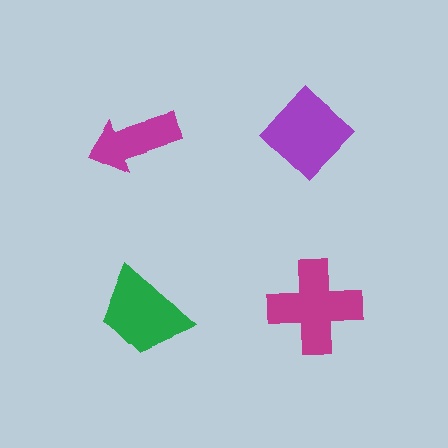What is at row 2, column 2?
A magenta cross.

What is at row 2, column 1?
A green trapezoid.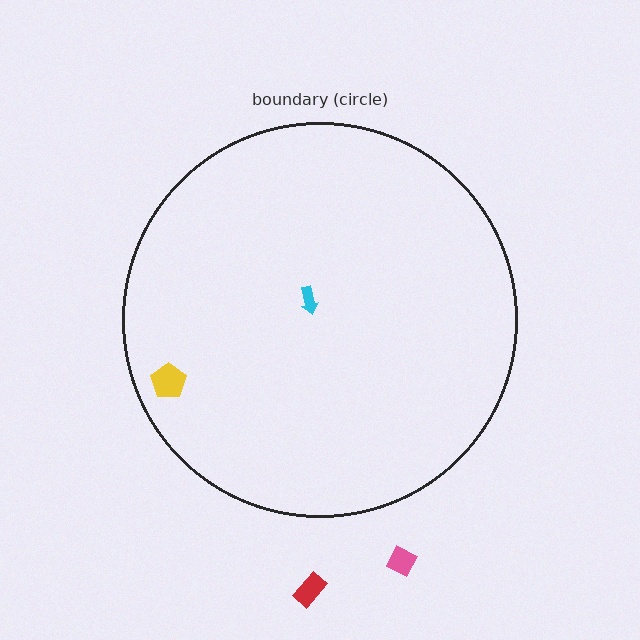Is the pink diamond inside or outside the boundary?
Outside.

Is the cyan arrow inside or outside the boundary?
Inside.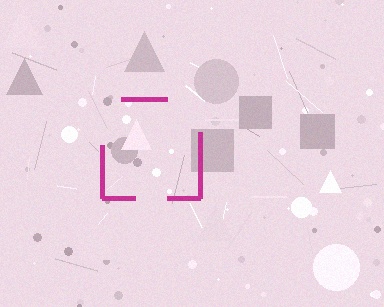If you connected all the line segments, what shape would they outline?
They would outline a square.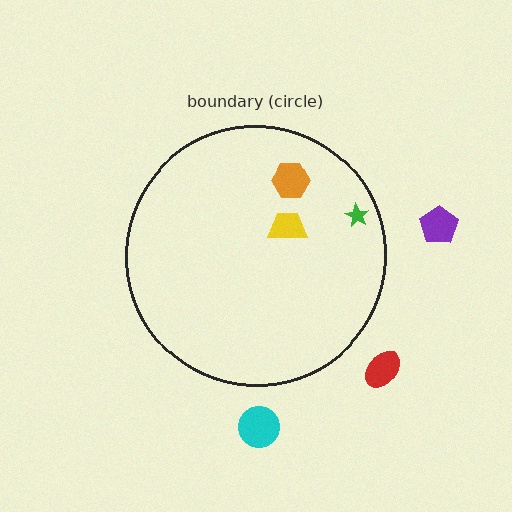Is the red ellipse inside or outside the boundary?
Outside.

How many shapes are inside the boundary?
3 inside, 3 outside.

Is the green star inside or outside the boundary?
Inside.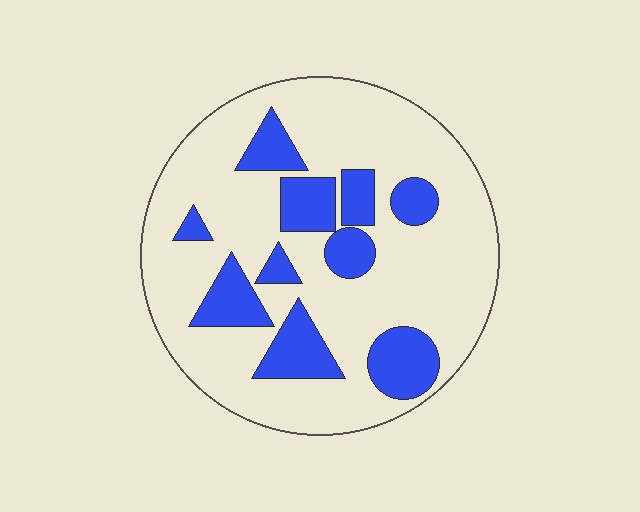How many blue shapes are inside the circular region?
10.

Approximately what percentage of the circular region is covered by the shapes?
Approximately 25%.